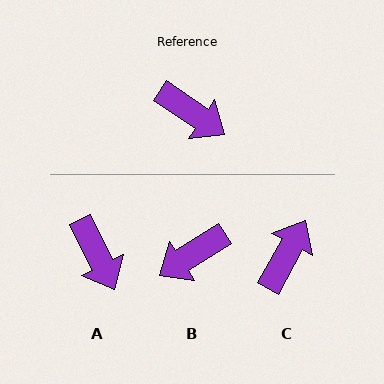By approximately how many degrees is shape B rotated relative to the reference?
Approximately 113 degrees clockwise.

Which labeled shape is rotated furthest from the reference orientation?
B, about 113 degrees away.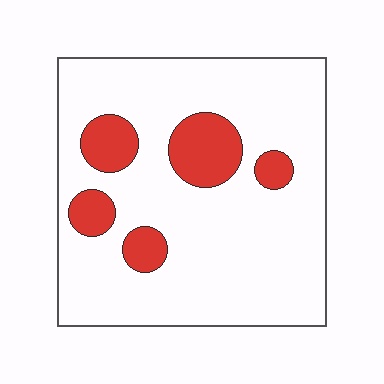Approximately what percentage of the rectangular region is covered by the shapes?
Approximately 15%.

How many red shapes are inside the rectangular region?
5.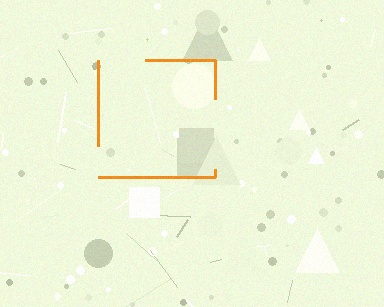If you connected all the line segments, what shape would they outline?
They would outline a square.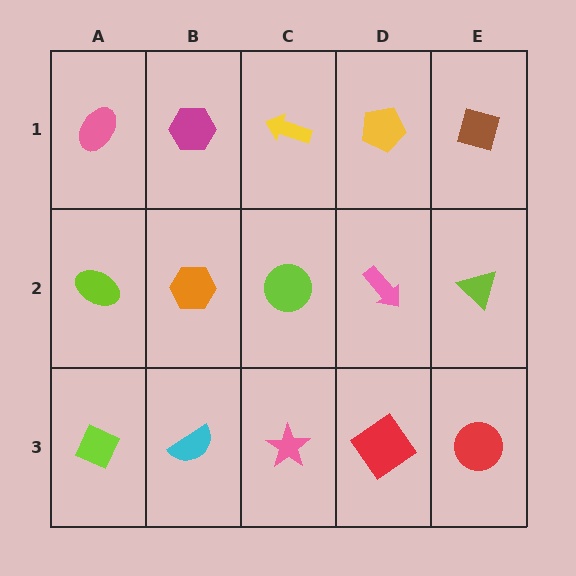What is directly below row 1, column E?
A lime triangle.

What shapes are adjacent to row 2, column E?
A brown diamond (row 1, column E), a red circle (row 3, column E), a pink arrow (row 2, column D).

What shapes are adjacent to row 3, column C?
A lime circle (row 2, column C), a cyan semicircle (row 3, column B), a red diamond (row 3, column D).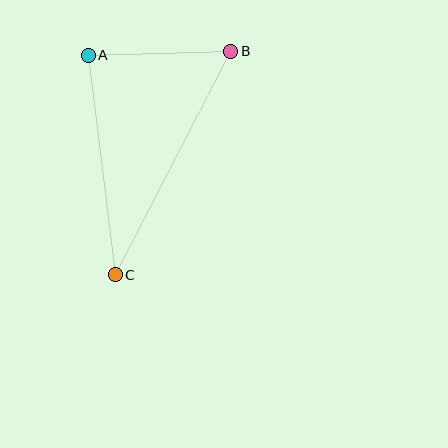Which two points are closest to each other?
Points A and B are closest to each other.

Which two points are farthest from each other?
Points B and C are farthest from each other.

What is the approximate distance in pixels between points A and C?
The distance between A and C is approximately 221 pixels.